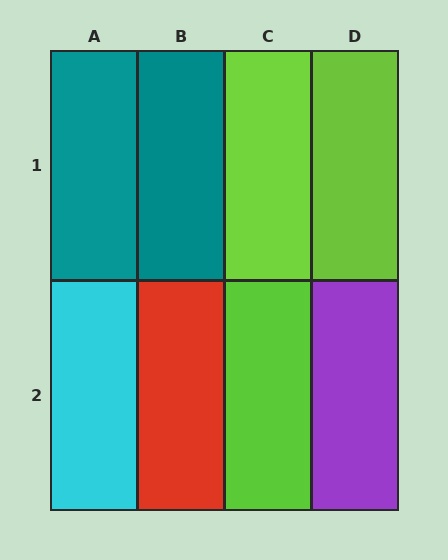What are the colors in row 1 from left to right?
Teal, teal, lime, lime.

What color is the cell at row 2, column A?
Cyan.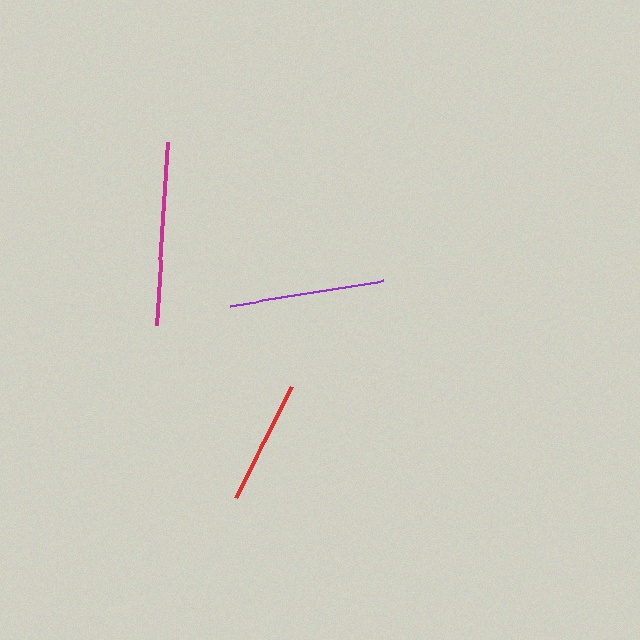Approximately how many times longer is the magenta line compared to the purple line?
The magenta line is approximately 1.2 times the length of the purple line.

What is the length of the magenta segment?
The magenta segment is approximately 183 pixels long.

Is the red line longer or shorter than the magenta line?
The magenta line is longer than the red line.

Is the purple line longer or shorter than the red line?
The purple line is longer than the red line.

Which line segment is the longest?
The magenta line is the longest at approximately 183 pixels.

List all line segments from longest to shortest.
From longest to shortest: magenta, purple, red.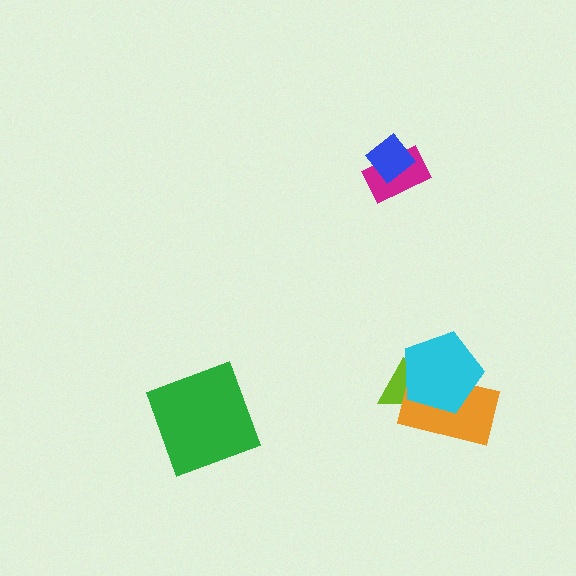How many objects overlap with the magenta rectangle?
1 object overlaps with the magenta rectangle.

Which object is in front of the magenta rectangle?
The blue diamond is in front of the magenta rectangle.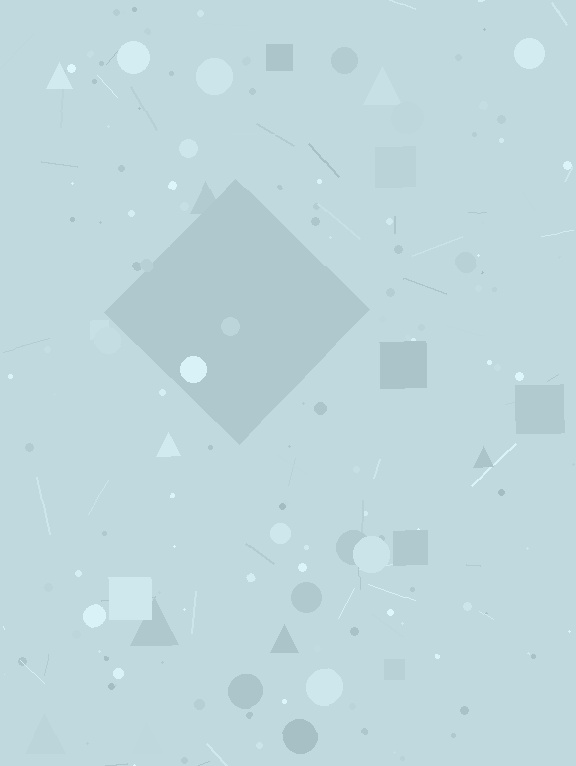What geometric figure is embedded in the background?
A diamond is embedded in the background.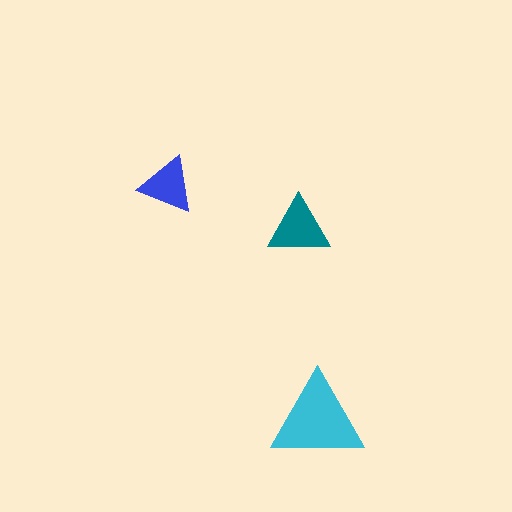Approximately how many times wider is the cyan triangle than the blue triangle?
About 1.5 times wider.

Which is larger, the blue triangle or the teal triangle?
The teal one.